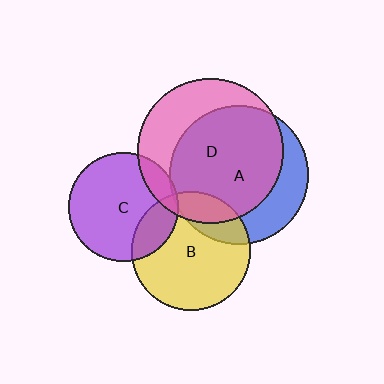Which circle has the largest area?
Circle D (pink).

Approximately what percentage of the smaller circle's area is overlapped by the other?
Approximately 20%.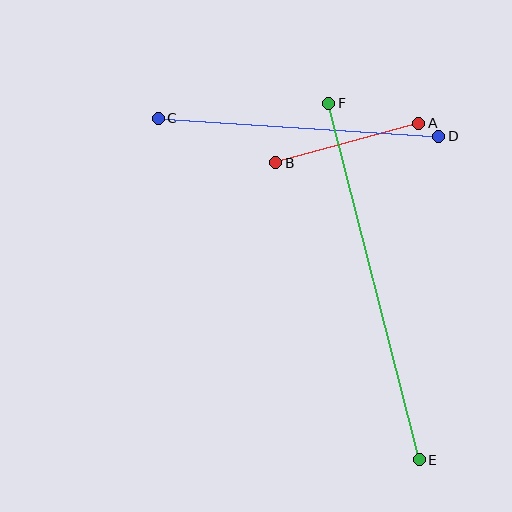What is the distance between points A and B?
The distance is approximately 148 pixels.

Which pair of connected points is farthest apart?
Points E and F are farthest apart.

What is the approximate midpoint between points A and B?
The midpoint is at approximately (347, 143) pixels.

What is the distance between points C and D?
The distance is approximately 281 pixels.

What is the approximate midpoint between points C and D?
The midpoint is at approximately (299, 127) pixels.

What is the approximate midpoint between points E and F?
The midpoint is at approximately (374, 282) pixels.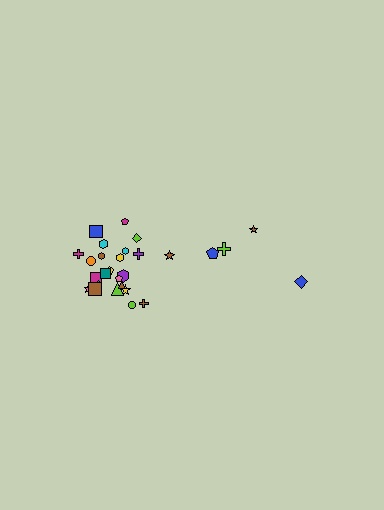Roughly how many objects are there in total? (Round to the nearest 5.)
Roughly 30 objects in total.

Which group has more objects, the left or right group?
The left group.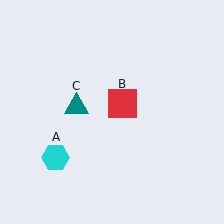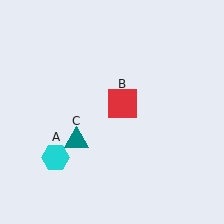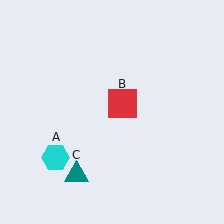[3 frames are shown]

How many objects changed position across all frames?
1 object changed position: teal triangle (object C).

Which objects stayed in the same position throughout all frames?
Cyan hexagon (object A) and red square (object B) remained stationary.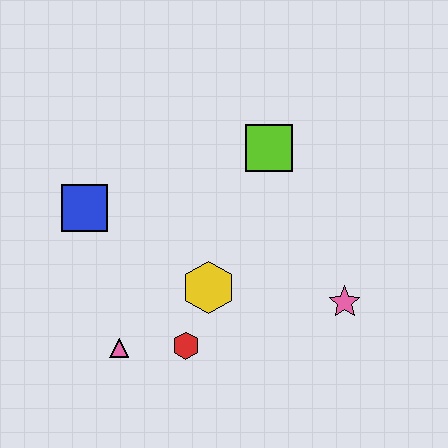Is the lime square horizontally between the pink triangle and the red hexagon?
No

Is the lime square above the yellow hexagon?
Yes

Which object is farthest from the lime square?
The pink triangle is farthest from the lime square.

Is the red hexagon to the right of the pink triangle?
Yes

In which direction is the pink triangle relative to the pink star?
The pink triangle is to the left of the pink star.